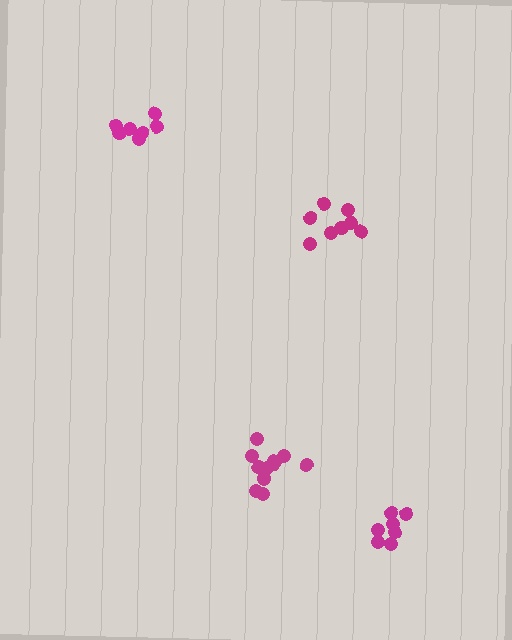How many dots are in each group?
Group 1: 7 dots, Group 2: 8 dots, Group 3: 7 dots, Group 4: 11 dots (33 total).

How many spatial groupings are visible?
There are 4 spatial groupings.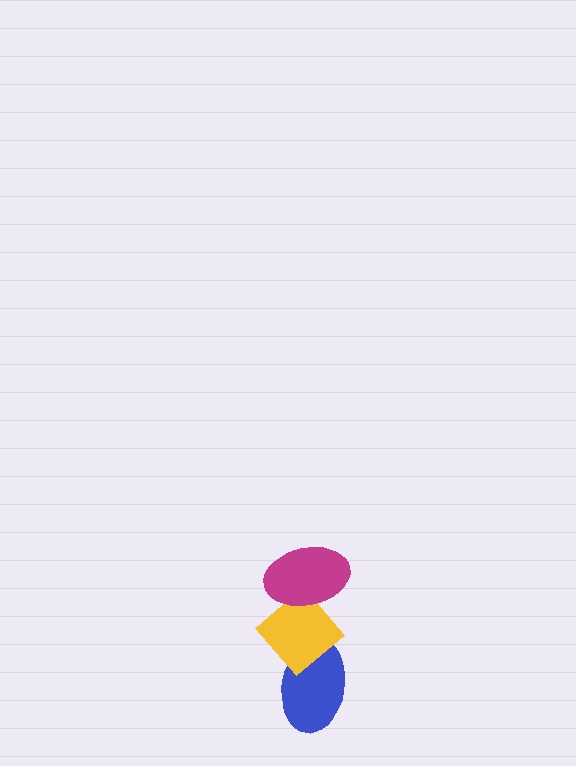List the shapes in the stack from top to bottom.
From top to bottom: the magenta ellipse, the yellow diamond, the blue ellipse.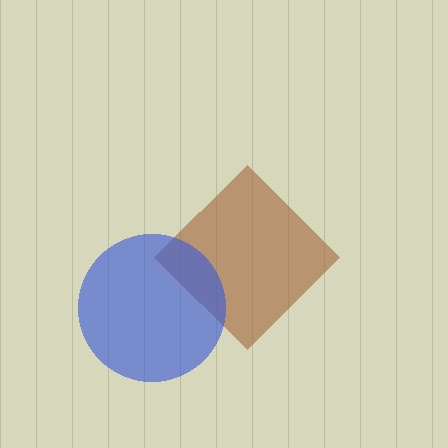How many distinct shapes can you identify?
There are 2 distinct shapes: a brown diamond, a blue circle.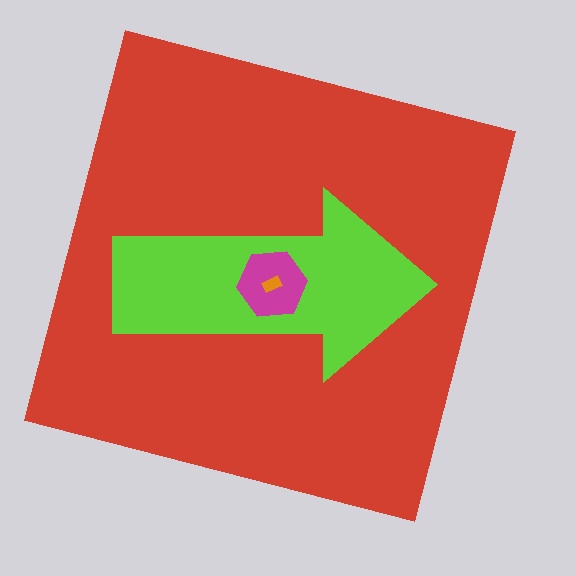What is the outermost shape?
The red square.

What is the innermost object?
The orange rectangle.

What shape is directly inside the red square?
The lime arrow.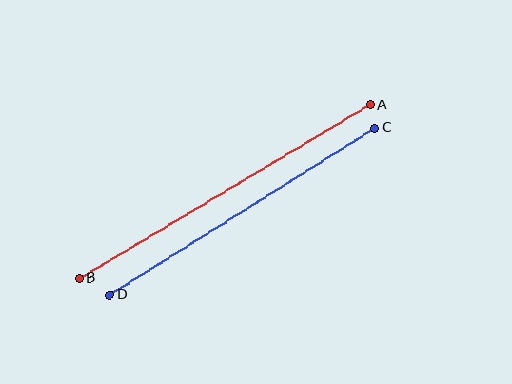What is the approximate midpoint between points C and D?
The midpoint is at approximately (242, 211) pixels.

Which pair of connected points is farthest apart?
Points A and B are farthest apart.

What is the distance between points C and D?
The distance is approximately 313 pixels.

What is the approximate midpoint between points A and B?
The midpoint is at approximately (225, 192) pixels.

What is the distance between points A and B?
The distance is approximately 338 pixels.